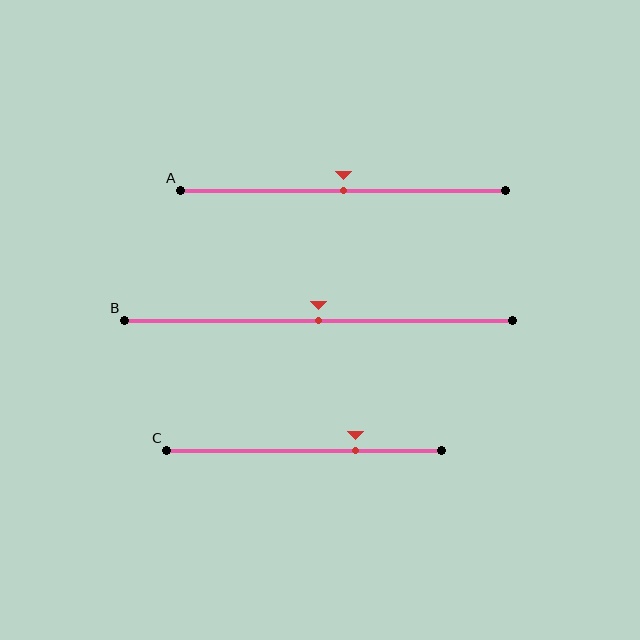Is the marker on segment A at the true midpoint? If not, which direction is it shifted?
Yes, the marker on segment A is at the true midpoint.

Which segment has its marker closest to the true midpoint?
Segment A has its marker closest to the true midpoint.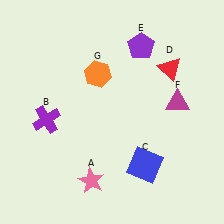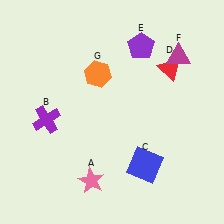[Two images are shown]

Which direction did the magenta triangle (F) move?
The magenta triangle (F) moved up.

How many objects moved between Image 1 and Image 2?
1 object moved between the two images.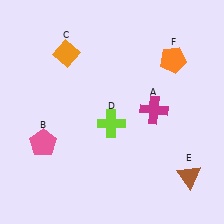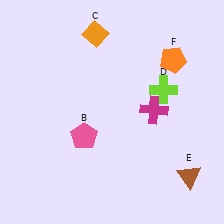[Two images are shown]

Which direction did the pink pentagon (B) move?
The pink pentagon (B) moved right.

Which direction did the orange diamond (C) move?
The orange diamond (C) moved right.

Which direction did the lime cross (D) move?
The lime cross (D) moved right.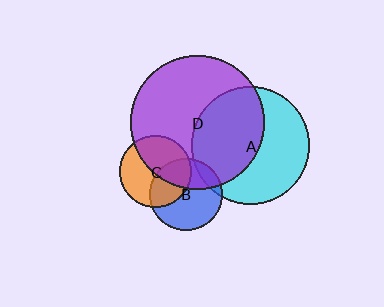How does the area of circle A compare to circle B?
Approximately 2.6 times.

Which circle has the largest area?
Circle D (purple).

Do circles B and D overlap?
Yes.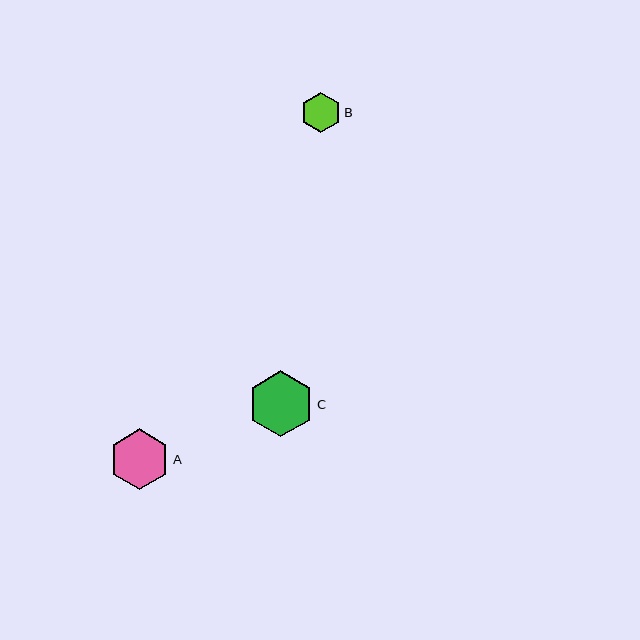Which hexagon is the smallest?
Hexagon B is the smallest with a size of approximately 40 pixels.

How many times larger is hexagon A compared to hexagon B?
Hexagon A is approximately 1.5 times the size of hexagon B.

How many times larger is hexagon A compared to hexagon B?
Hexagon A is approximately 1.5 times the size of hexagon B.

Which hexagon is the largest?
Hexagon C is the largest with a size of approximately 66 pixels.